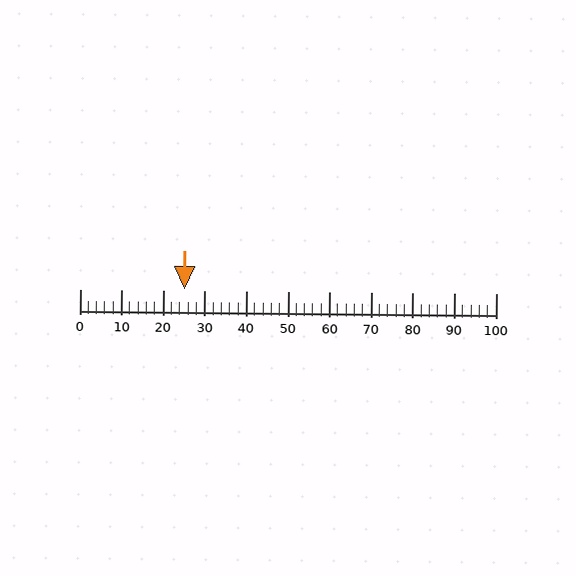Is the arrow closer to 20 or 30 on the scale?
The arrow is closer to 30.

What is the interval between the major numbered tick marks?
The major tick marks are spaced 10 units apart.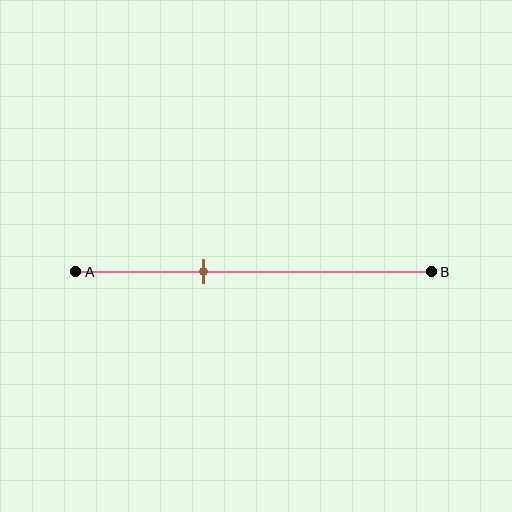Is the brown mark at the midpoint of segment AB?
No, the mark is at about 35% from A, not at the 50% midpoint.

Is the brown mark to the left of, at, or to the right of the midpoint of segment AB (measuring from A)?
The brown mark is to the left of the midpoint of segment AB.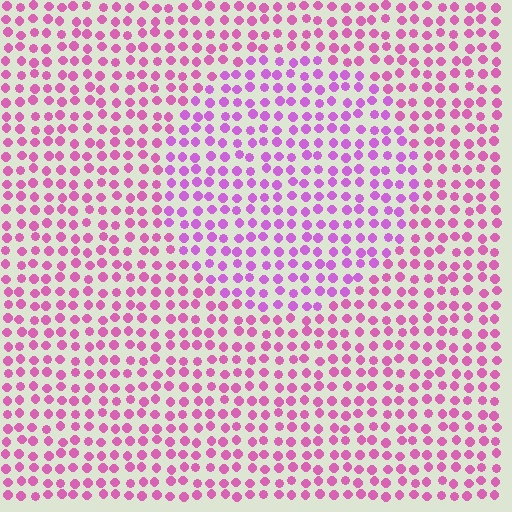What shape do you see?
I see a circle.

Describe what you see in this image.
The image is filled with small pink elements in a uniform arrangement. A circle-shaped region is visible where the elements are tinted to a slightly different hue, forming a subtle color boundary.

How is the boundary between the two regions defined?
The boundary is defined purely by a slight shift in hue (about 24 degrees). Spacing, size, and orientation are identical on both sides.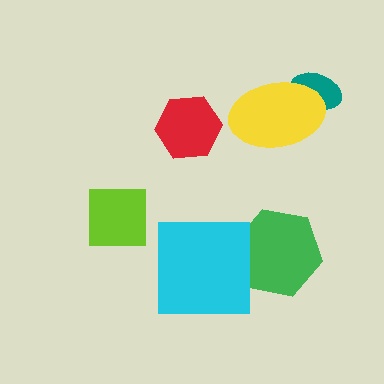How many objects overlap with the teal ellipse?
1 object overlaps with the teal ellipse.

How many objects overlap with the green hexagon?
1 object overlaps with the green hexagon.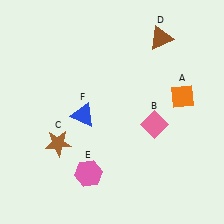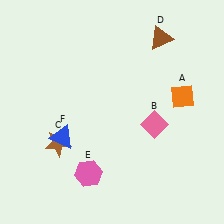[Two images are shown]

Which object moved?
The blue triangle (F) moved down.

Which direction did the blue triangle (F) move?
The blue triangle (F) moved down.